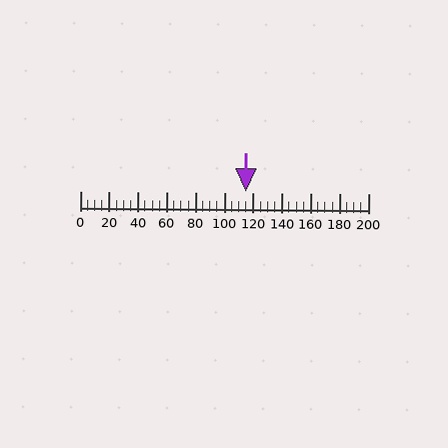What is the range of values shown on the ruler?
The ruler shows values from 0 to 200.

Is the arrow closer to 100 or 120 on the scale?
The arrow is closer to 120.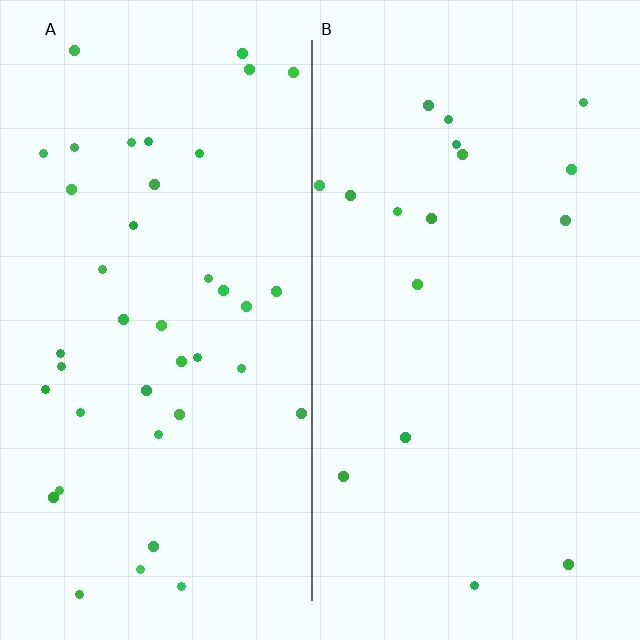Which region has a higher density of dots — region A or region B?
A (the left).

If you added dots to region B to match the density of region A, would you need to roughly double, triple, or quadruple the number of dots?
Approximately double.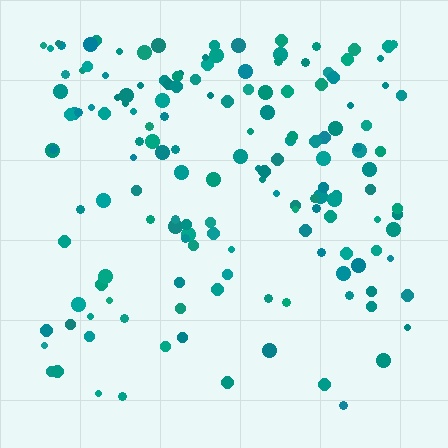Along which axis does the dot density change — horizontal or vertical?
Vertical.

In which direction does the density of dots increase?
From bottom to top, with the top side densest.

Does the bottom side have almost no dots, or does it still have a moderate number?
Still a moderate number, just noticeably fewer than the top.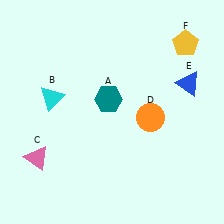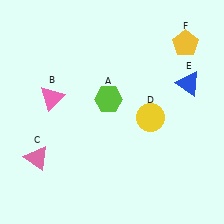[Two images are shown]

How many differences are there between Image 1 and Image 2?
There are 3 differences between the two images.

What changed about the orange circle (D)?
In Image 1, D is orange. In Image 2, it changed to yellow.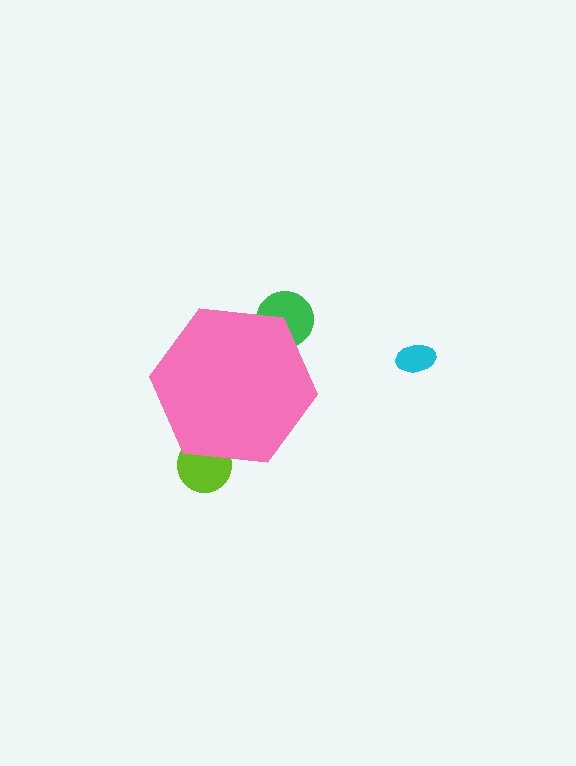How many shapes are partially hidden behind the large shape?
2 shapes are partially hidden.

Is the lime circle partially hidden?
Yes, the lime circle is partially hidden behind the pink hexagon.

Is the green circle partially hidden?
Yes, the green circle is partially hidden behind the pink hexagon.